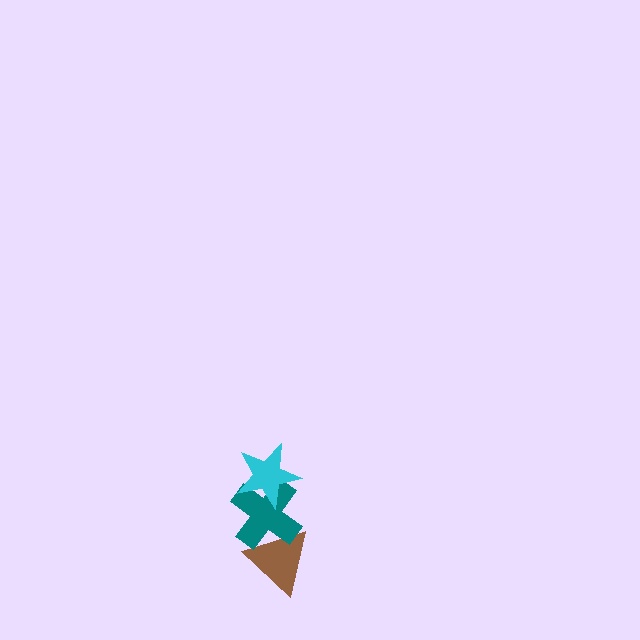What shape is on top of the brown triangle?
The teal cross is on top of the brown triangle.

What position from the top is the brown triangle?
The brown triangle is 3rd from the top.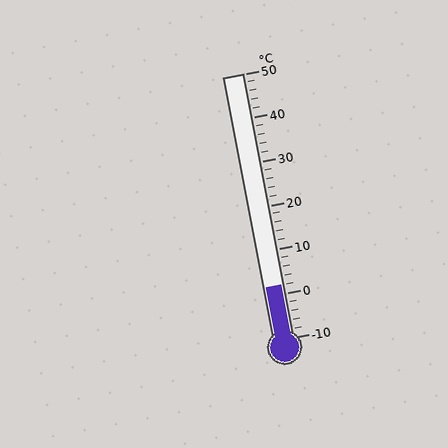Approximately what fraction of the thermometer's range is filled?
The thermometer is filled to approximately 20% of its range.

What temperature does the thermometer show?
The thermometer shows approximately 2°C.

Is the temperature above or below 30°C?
The temperature is below 30°C.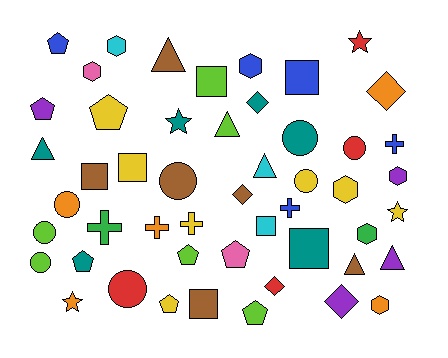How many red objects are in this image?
There are 4 red objects.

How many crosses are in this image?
There are 5 crosses.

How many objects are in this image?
There are 50 objects.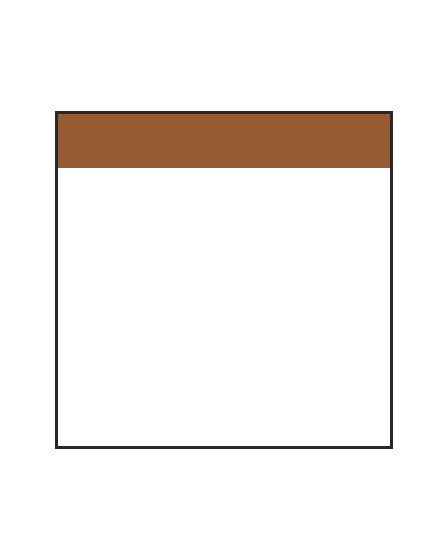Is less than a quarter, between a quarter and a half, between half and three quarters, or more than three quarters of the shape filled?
Less than a quarter.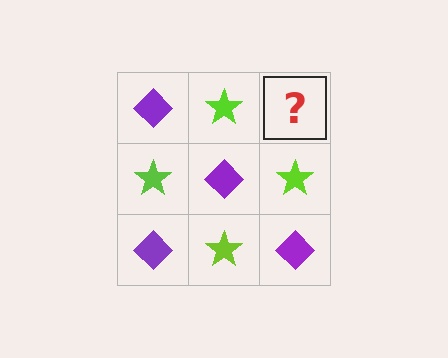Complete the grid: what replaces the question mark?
The question mark should be replaced with a purple diamond.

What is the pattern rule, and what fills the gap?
The rule is that it alternates purple diamond and lime star in a checkerboard pattern. The gap should be filled with a purple diamond.